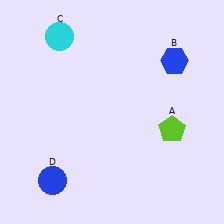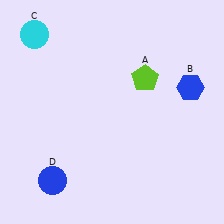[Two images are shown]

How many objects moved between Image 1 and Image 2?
3 objects moved between the two images.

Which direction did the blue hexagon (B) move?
The blue hexagon (B) moved down.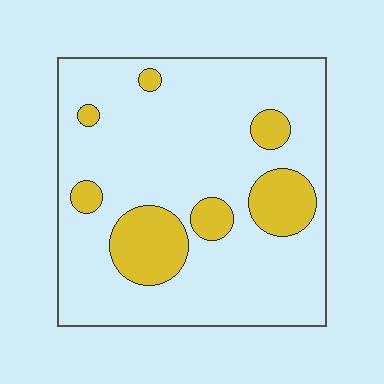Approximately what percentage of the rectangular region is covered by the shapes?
Approximately 20%.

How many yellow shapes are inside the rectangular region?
7.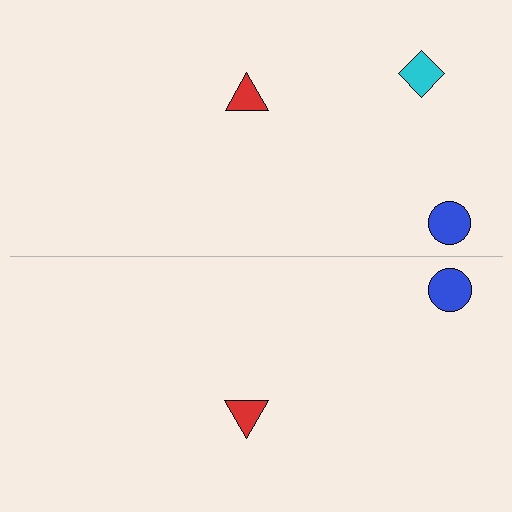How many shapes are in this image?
There are 5 shapes in this image.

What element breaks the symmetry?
A cyan diamond is missing from the bottom side.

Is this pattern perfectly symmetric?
No, the pattern is not perfectly symmetric. A cyan diamond is missing from the bottom side.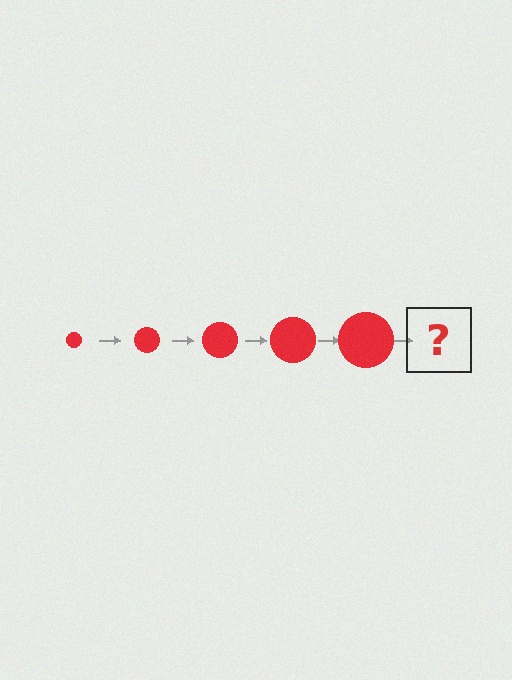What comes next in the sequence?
The next element should be a red circle, larger than the previous one.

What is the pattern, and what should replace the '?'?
The pattern is that the circle gets progressively larger each step. The '?' should be a red circle, larger than the previous one.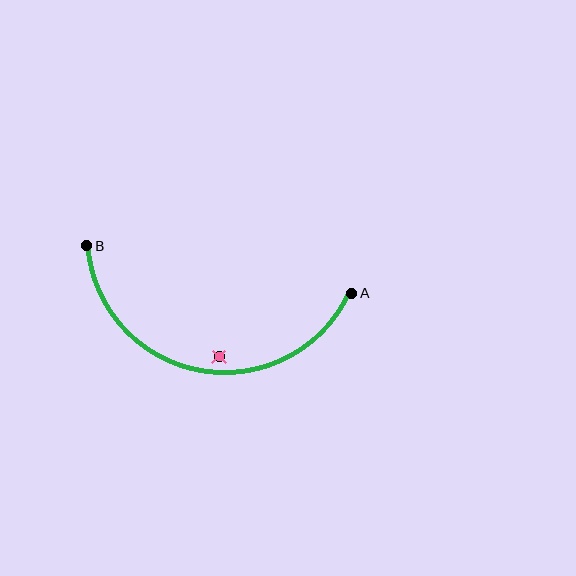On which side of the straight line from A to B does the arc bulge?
The arc bulges below the straight line connecting A and B.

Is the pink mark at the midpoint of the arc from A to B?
No — the pink mark does not lie on the arc at all. It sits slightly inside the curve.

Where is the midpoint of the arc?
The arc midpoint is the point on the curve farthest from the straight line joining A and B. It sits below that line.